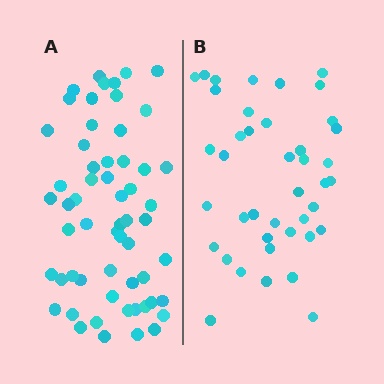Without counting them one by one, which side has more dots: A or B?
Region A (the left region) has more dots.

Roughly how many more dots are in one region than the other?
Region A has approximately 15 more dots than region B.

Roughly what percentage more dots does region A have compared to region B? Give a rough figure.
About 40% more.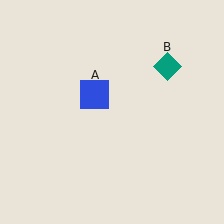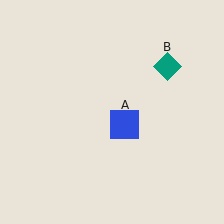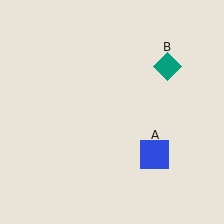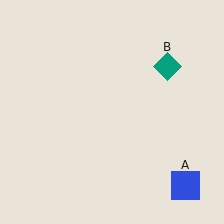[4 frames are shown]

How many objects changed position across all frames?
1 object changed position: blue square (object A).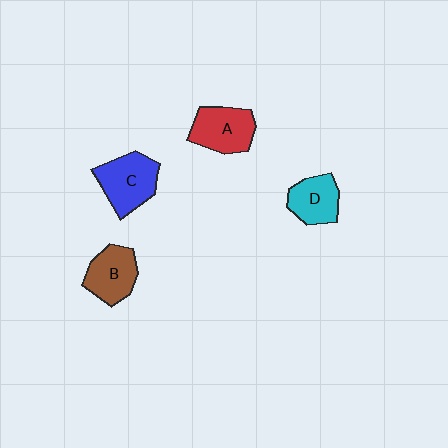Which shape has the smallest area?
Shape D (cyan).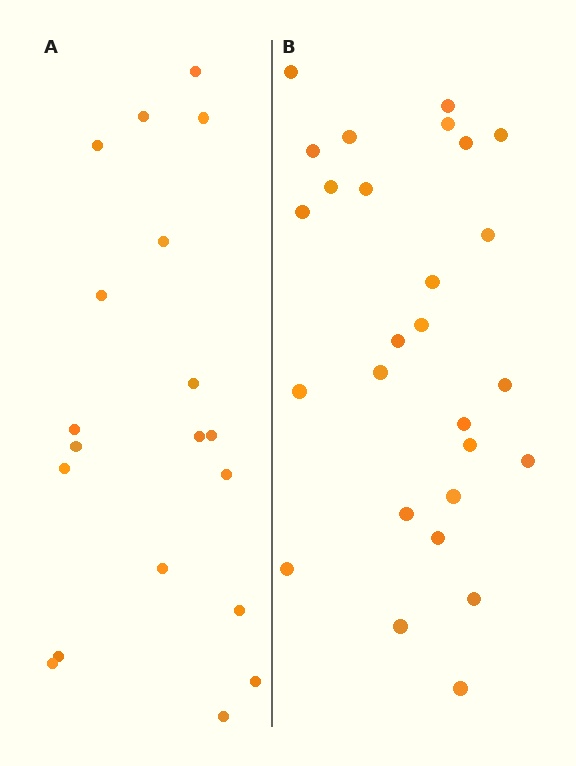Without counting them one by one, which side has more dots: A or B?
Region B (the right region) has more dots.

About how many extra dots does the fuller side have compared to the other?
Region B has roughly 8 or so more dots than region A.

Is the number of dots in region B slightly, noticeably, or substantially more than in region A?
Region B has noticeably more, but not dramatically so. The ratio is roughly 1.4 to 1.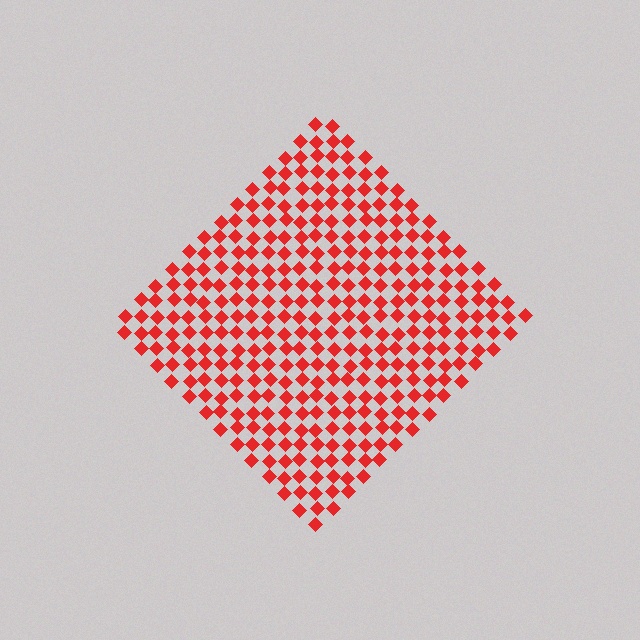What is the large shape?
The large shape is a diamond.